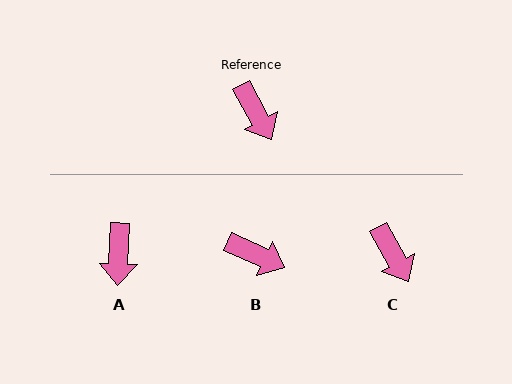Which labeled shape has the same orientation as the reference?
C.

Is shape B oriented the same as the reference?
No, it is off by about 37 degrees.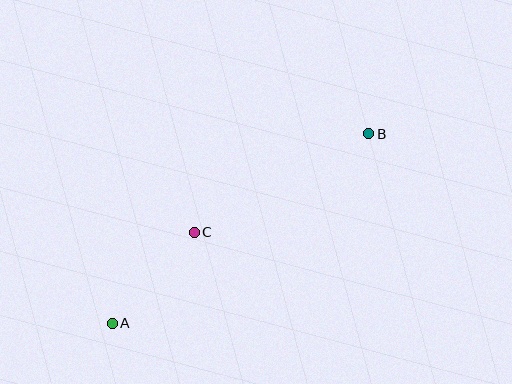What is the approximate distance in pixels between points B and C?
The distance between B and C is approximately 200 pixels.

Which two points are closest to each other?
Points A and C are closest to each other.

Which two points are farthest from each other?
Points A and B are farthest from each other.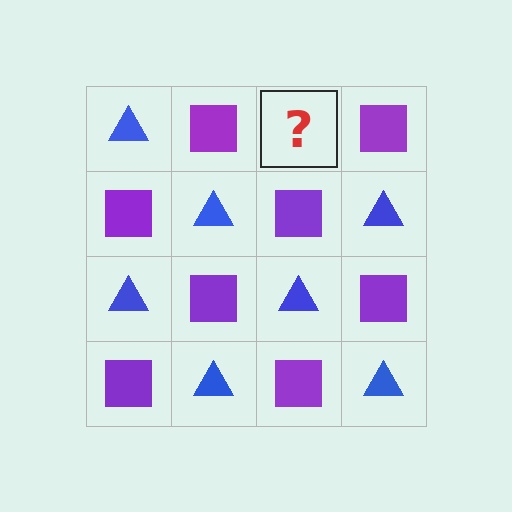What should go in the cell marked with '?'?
The missing cell should contain a blue triangle.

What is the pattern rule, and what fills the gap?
The rule is that it alternates blue triangle and purple square in a checkerboard pattern. The gap should be filled with a blue triangle.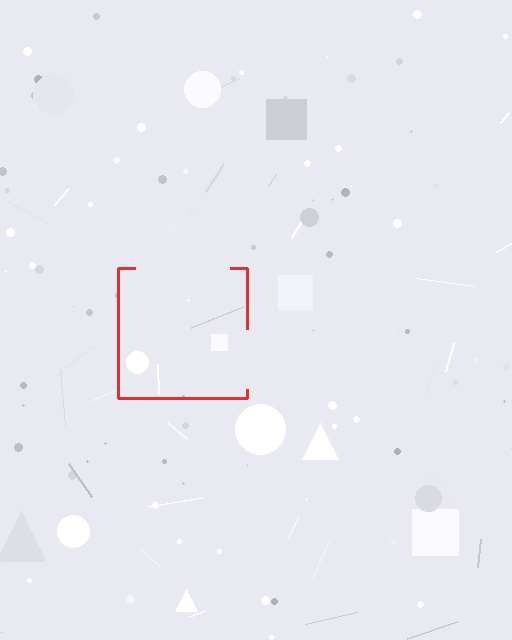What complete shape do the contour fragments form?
The contour fragments form a square.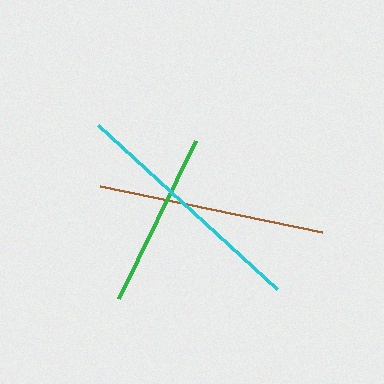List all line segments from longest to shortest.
From longest to shortest: cyan, brown, green.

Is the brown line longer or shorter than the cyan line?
The cyan line is longer than the brown line.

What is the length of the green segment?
The green segment is approximately 176 pixels long.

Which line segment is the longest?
The cyan line is the longest at approximately 243 pixels.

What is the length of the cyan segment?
The cyan segment is approximately 243 pixels long.